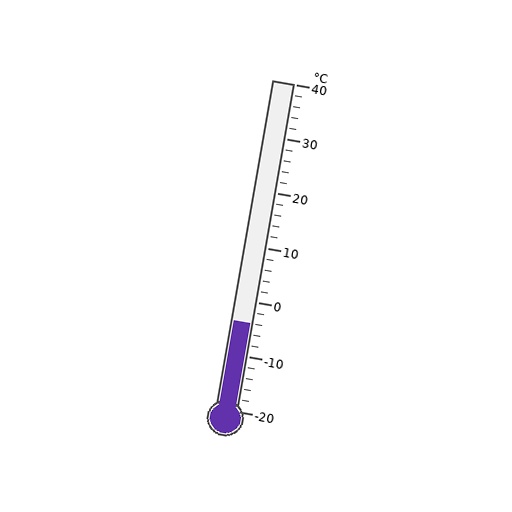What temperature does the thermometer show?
The thermometer shows approximately -4°C.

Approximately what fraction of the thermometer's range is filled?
The thermometer is filled to approximately 25% of its range.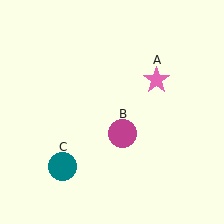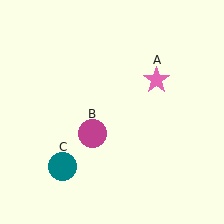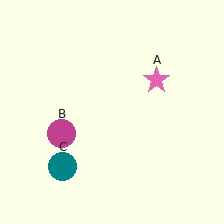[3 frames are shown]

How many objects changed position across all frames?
1 object changed position: magenta circle (object B).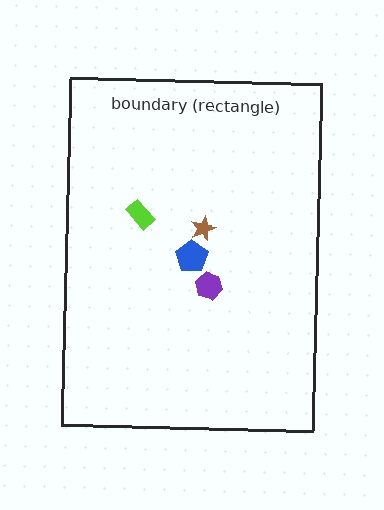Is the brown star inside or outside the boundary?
Inside.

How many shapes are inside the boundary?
4 inside, 0 outside.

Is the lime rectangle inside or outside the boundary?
Inside.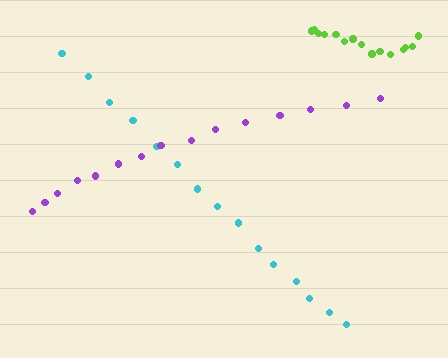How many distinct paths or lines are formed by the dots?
There are 3 distinct paths.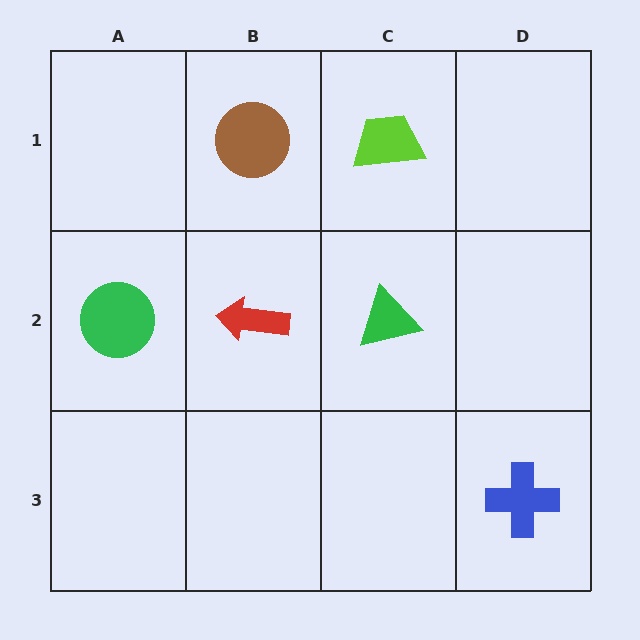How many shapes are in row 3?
1 shape.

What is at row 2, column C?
A green triangle.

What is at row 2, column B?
A red arrow.